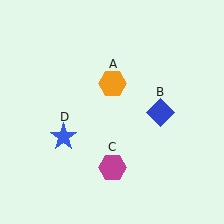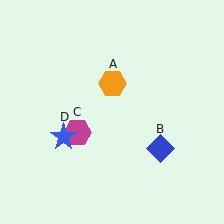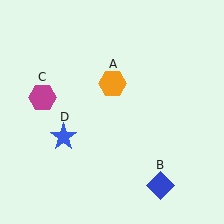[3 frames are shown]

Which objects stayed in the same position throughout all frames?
Orange hexagon (object A) and blue star (object D) remained stationary.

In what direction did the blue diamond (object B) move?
The blue diamond (object B) moved down.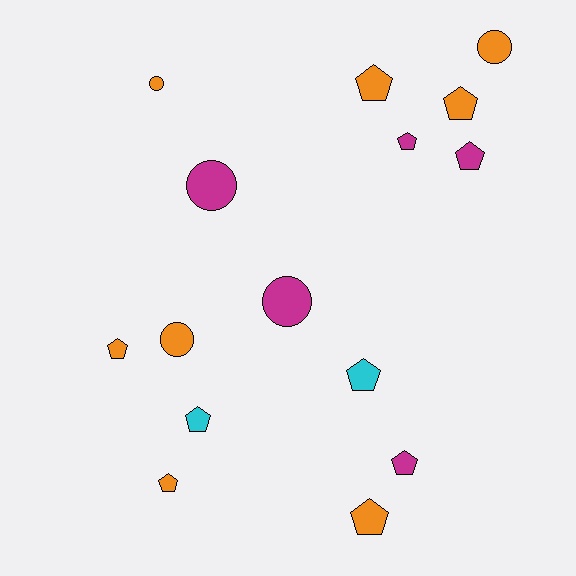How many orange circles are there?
There are 3 orange circles.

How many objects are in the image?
There are 15 objects.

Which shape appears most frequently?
Pentagon, with 10 objects.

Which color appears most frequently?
Orange, with 8 objects.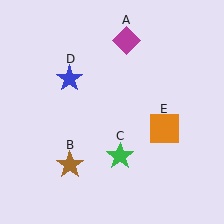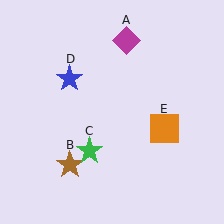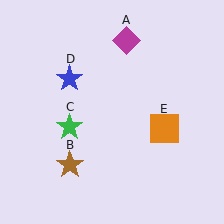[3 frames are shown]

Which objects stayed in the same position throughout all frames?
Magenta diamond (object A) and brown star (object B) and blue star (object D) and orange square (object E) remained stationary.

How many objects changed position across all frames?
1 object changed position: green star (object C).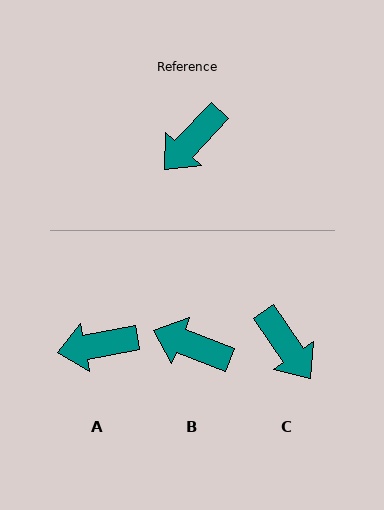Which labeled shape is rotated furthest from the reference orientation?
C, about 79 degrees away.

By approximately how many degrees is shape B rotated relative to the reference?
Approximately 68 degrees clockwise.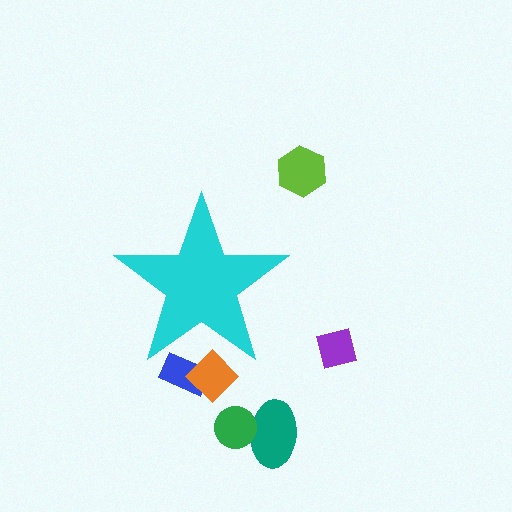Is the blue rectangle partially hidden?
Yes, the blue rectangle is partially hidden behind the cyan star.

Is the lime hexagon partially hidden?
No, the lime hexagon is fully visible.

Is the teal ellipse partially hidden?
No, the teal ellipse is fully visible.